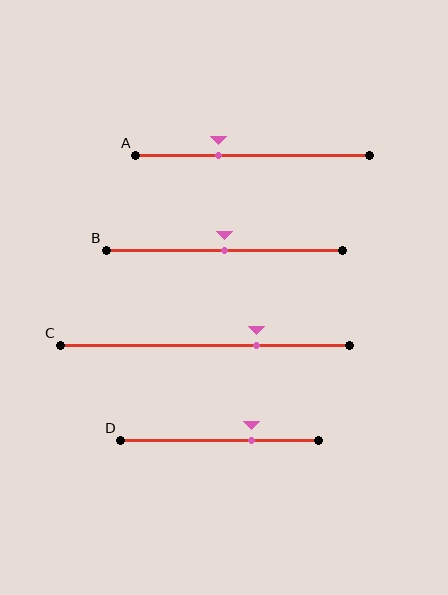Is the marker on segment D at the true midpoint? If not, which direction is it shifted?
No, the marker on segment D is shifted to the right by about 16% of the segment length.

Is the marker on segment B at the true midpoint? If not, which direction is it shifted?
Yes, the marker on segment B is at the true midpoint.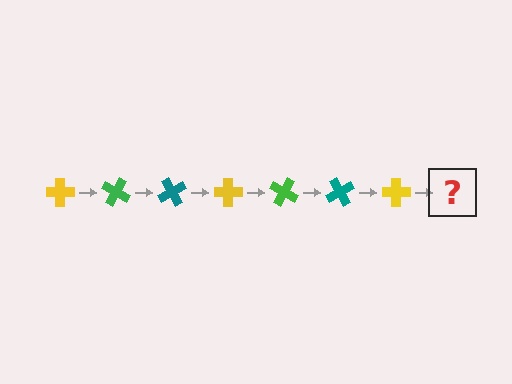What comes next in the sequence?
The next element should be a green cross, rotated 210 degrees from the start.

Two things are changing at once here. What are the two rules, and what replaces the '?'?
The two rules are that it rotates 30 degrees each step and the color cycles through yellow, green, and teal. The '?' should be a green cross, rotated 210 degrees from the start.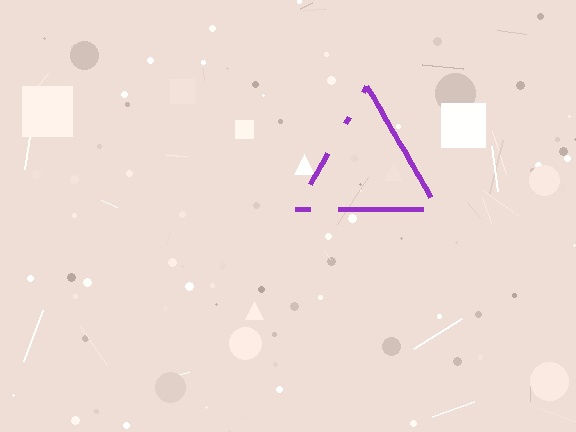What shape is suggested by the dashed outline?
The dashed outline suggests a triangle.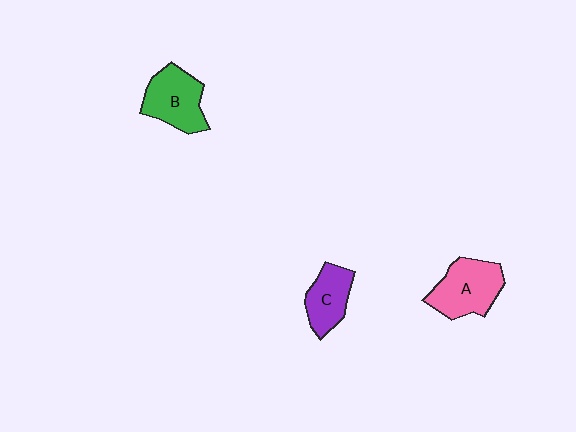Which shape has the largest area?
Shape A (pink).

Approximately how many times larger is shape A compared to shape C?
Approximately 1.4 times.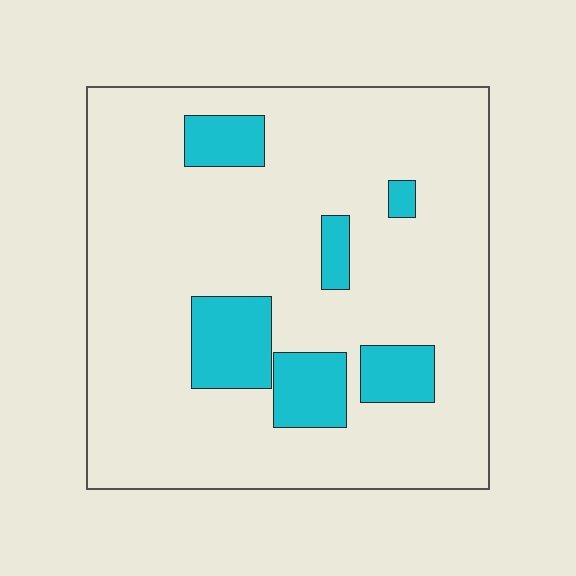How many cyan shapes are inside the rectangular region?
6.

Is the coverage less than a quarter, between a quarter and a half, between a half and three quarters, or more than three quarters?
Less than a quarter.